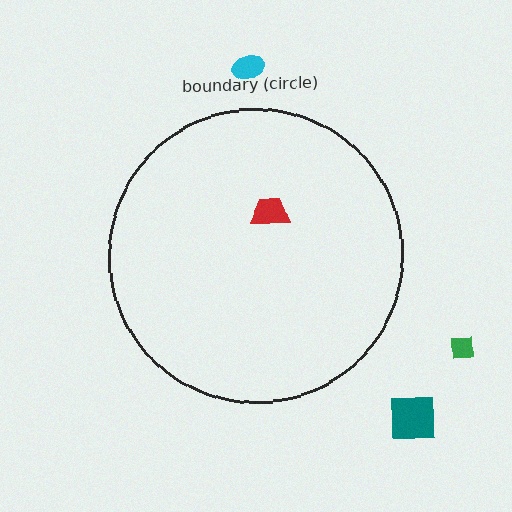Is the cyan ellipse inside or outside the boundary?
Outside.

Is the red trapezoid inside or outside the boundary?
Inside.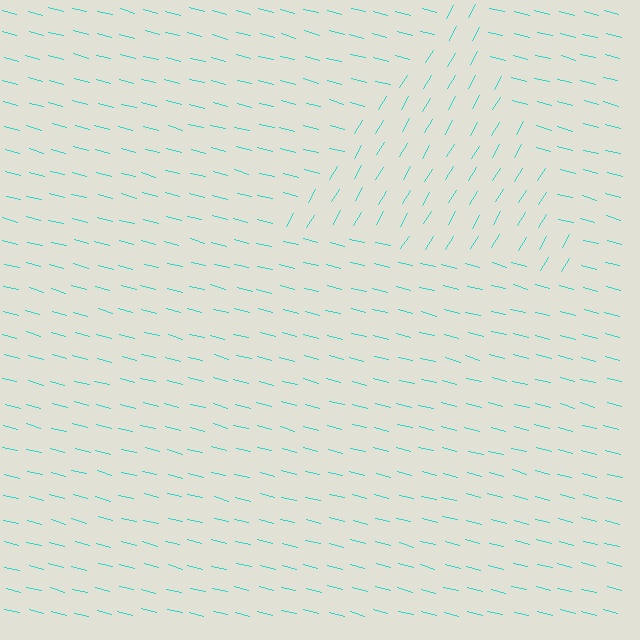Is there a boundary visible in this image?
Yes, there is a texture boundary formed by a change in line orientation.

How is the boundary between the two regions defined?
The boundary is defined purely by a change in line orientation (approximately 74 degrees difference). All lines are the same color and thickness.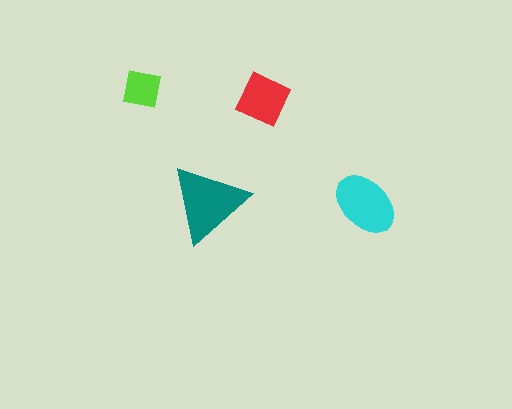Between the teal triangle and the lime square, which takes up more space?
The teal triangle.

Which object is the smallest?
The lime square.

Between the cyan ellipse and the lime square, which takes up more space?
The cyan ellipse.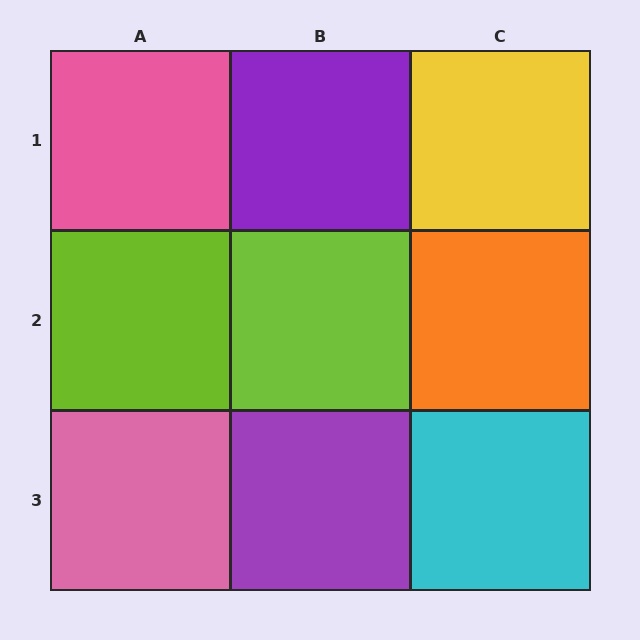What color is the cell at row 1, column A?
Pink.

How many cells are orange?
1 cell is orange.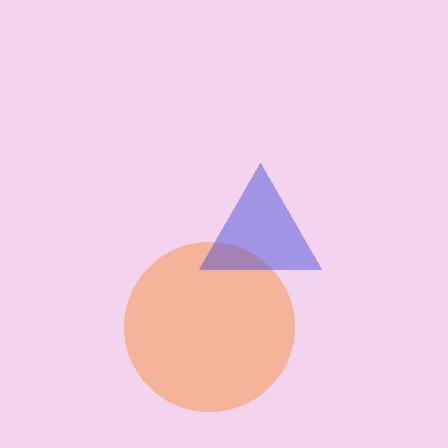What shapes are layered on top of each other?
The layered shapes are: an orange circle, a blue triangle.